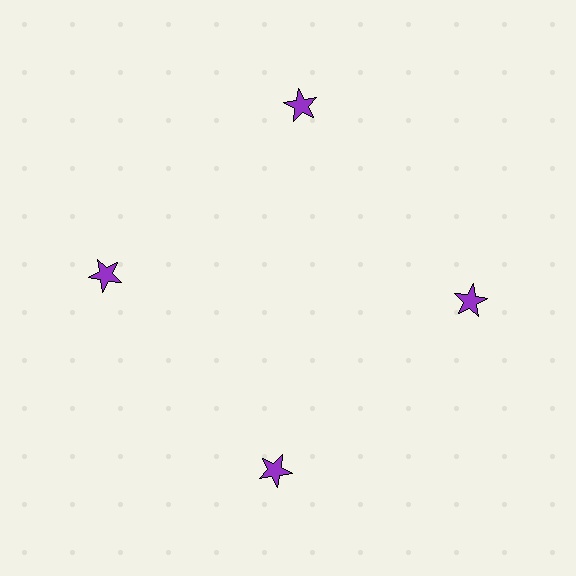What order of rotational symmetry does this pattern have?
This pattern has 4-fold rotational symmetry.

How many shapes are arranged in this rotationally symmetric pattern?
There are 4 shapes, arranged in 4 groups of 1.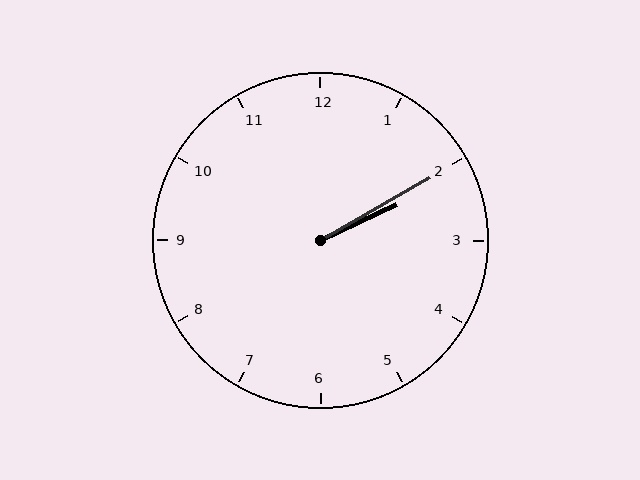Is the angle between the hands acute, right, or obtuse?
It is acute.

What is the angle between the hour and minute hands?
Approximately 5 degrees.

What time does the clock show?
2:10.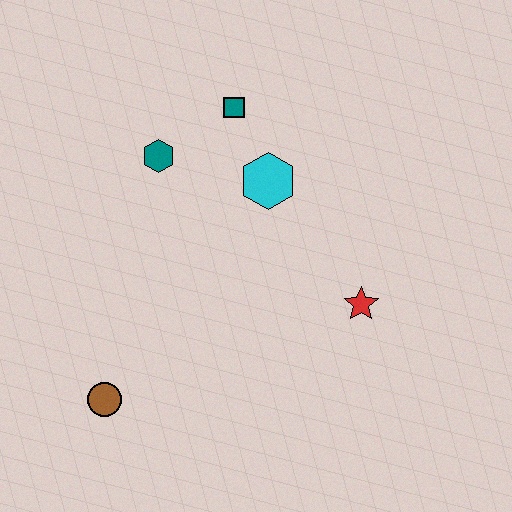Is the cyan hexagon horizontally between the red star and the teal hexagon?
Yes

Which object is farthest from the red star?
The brown circle is farthest from the red star.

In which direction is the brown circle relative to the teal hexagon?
The brown circle is below the teal hexagon.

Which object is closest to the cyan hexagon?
The teal square is closest to the cyan hexagon.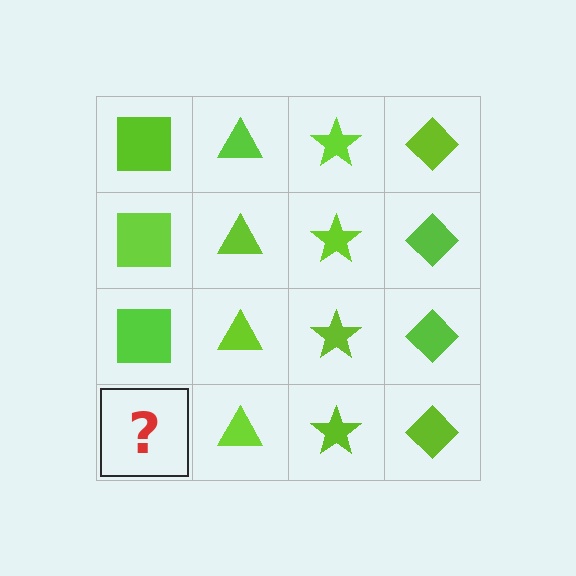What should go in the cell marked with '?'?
The missing cell should contain a lime square.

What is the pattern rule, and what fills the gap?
The rule is that each column has a consistent shape. The gap should be filled with a lime square.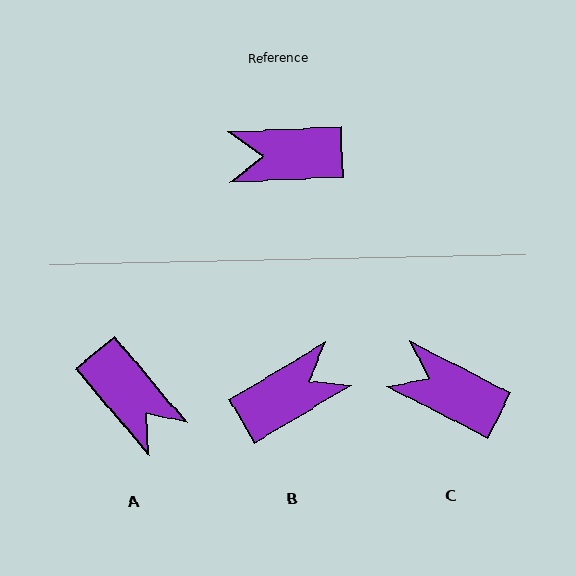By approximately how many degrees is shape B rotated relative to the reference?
Approximately 152 degrees clockwise.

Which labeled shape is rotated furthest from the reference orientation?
B, about 152 degrees away.